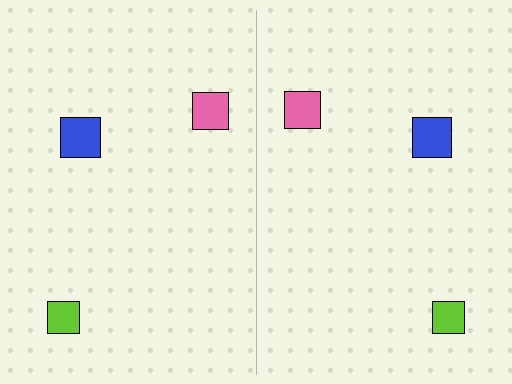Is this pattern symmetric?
Yes, this pattern has bilateral (reflection) symmetry.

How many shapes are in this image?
There are 6 shapes in this image.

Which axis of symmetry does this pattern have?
The pattern has a vertical axis of symmetry running through the center of the image.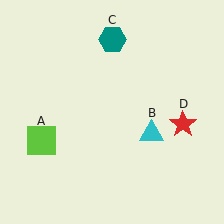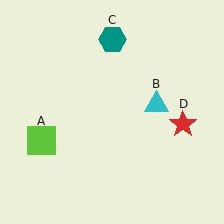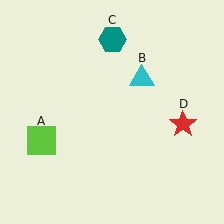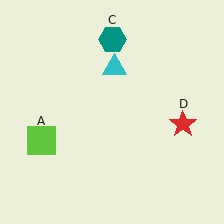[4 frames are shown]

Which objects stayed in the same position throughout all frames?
Lime square (object A) and teal hexagon (object C) and red star (object D) remained stationary.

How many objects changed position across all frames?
1 object changed position: cyan triangle (object B).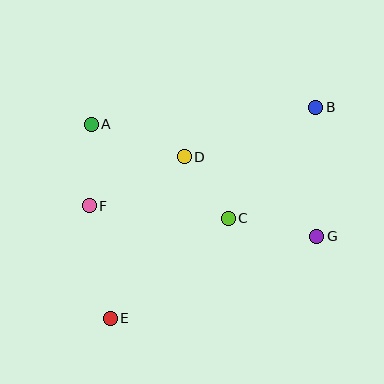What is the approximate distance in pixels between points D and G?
The distance between D and G is approximately 155 pixels.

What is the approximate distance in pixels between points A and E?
The distance between A and E is approximately 195 pixels.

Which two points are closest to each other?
Points C and D are closest to each other.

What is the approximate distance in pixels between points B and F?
The distance between B and F is approximately 247 pixels.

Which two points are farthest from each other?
Points B and E are farthest from each other.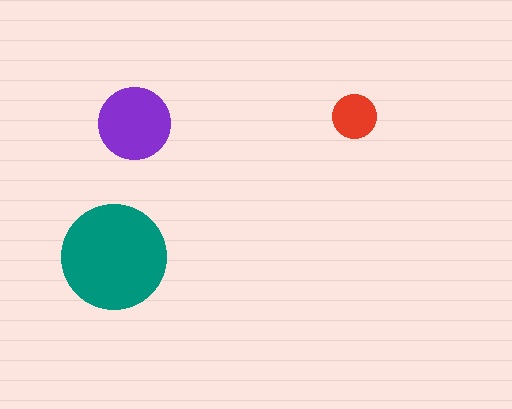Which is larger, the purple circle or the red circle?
The purple one.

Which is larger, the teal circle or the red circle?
The teal one.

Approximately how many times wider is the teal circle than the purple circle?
About 1.5 times wider.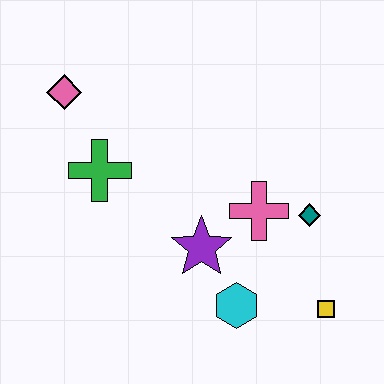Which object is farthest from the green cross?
The yellow square is farthest from the green cross.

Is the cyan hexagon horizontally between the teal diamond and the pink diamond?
Yes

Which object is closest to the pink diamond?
The green cross is closest to the pink diamond.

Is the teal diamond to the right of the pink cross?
Yes